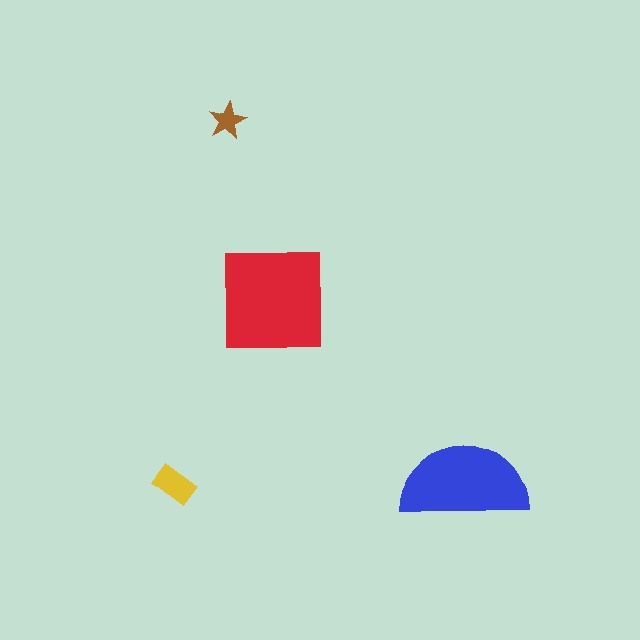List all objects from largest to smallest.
The red square, the blue semicircle, the yellow rectangle, the brown star.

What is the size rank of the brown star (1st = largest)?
4th.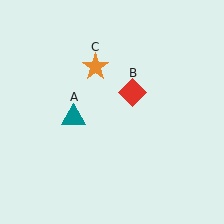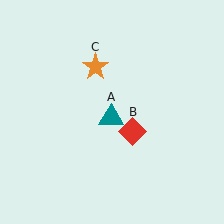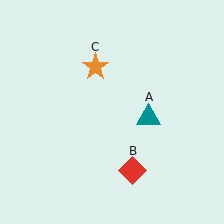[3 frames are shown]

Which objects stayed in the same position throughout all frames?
Orange star (object C) remained stationary.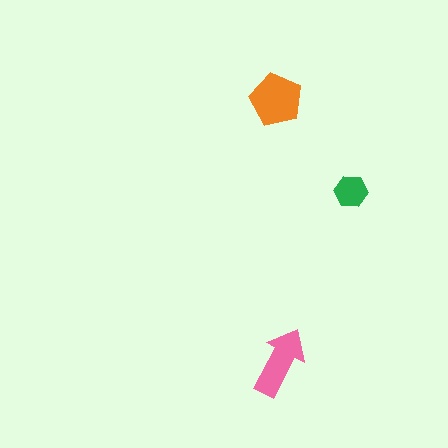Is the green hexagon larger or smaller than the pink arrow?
Smaller.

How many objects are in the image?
There are 3 objects in the image.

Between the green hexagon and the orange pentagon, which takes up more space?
The orange pentagon.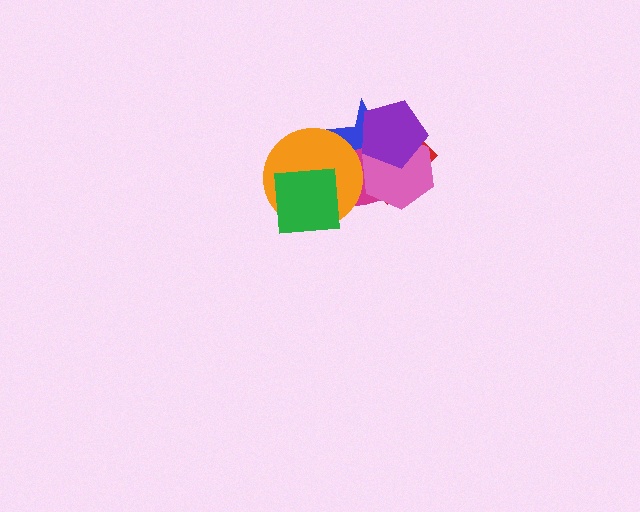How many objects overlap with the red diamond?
5 objects overlap with the red diamond.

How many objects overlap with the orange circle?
4 objects overlap with the orange circle.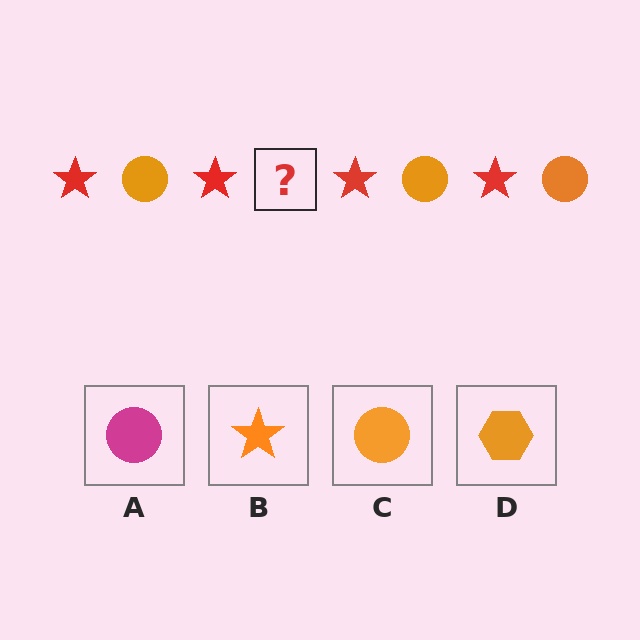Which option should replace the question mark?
Option C.